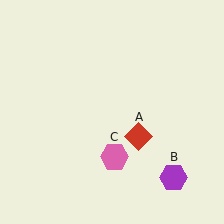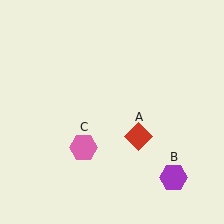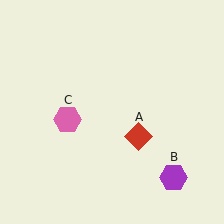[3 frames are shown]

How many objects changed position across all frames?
1 object changed position: pink hexagon (object C).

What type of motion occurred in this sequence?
The pink hexagon (object C) rotated clockwise around the center of the scene.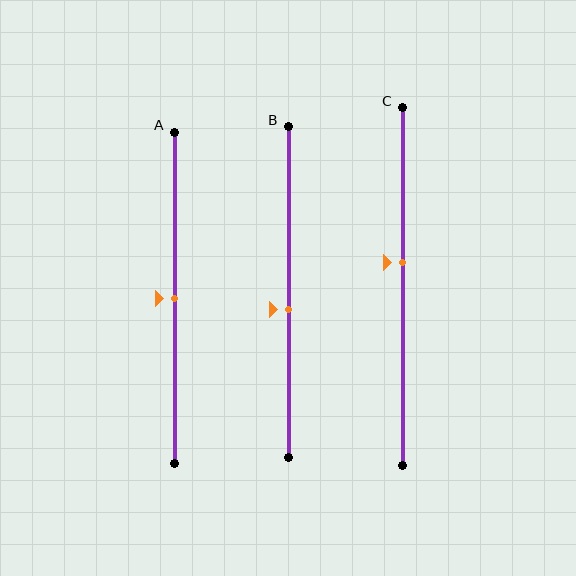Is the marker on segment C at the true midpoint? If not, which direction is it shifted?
No, the marker on segment C is shifted upward by about 7% of the segment length.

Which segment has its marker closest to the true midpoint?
Segment A has its marker closest to the true midpoint.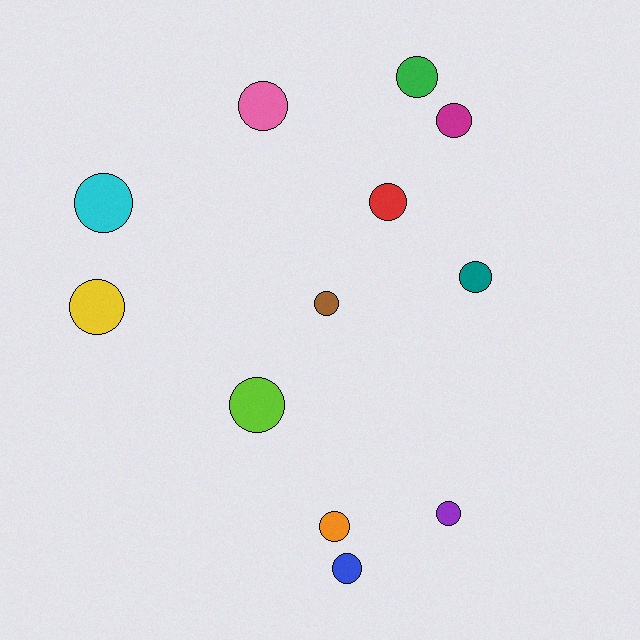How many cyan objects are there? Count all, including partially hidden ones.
There is 1 cyan object.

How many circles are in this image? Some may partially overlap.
There are 12 circles.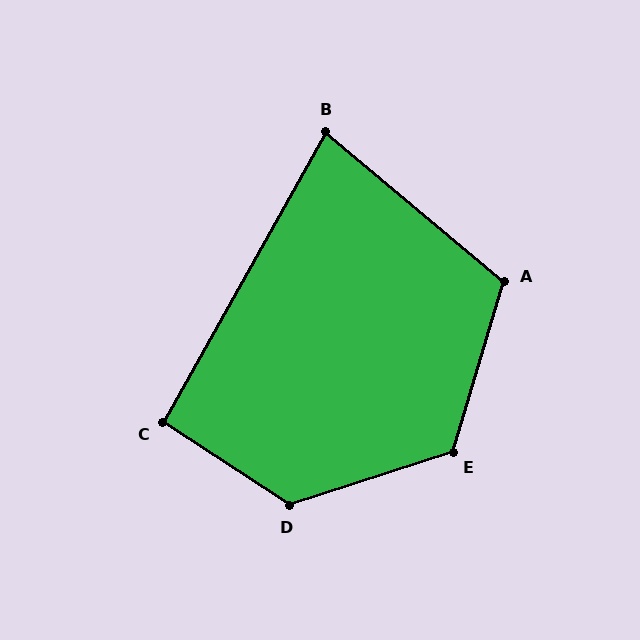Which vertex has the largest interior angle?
D, at approximately 129 degrees.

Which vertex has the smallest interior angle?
B, at approximately 79 degrees.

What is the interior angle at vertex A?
Approximately 113 degrees (obtuse).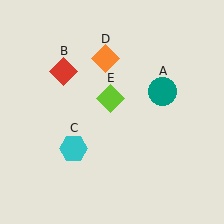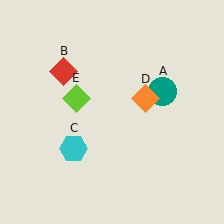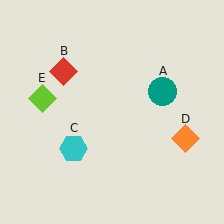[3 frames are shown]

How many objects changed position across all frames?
2 objects changed position: orange diamond (object D), lime diamond (object E).